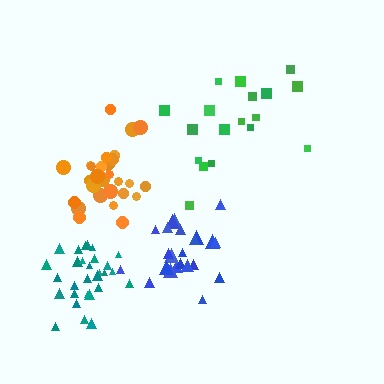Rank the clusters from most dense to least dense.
teal, orange, blue, green.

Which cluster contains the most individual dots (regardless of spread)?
Teal (29).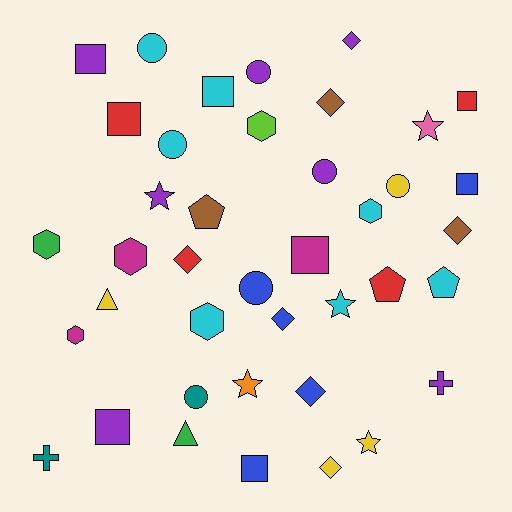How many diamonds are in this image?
There are 7 diamonds.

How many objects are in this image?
There are 40 objects.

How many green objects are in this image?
There are 2 green objects.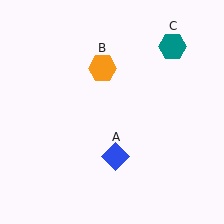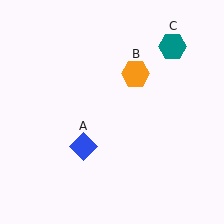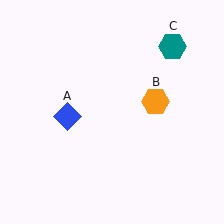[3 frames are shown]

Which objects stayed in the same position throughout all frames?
Teal hexagon (object C) remained stationary.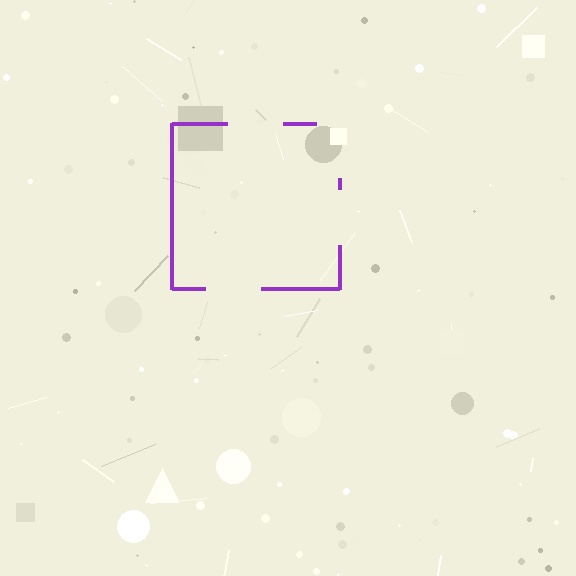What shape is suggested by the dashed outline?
The dashed outline suggests a square.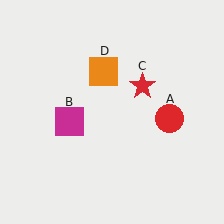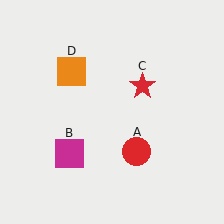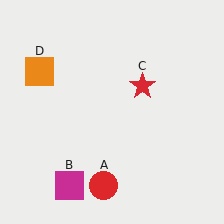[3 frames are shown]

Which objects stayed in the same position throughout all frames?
Red star (object C) remained stationary.